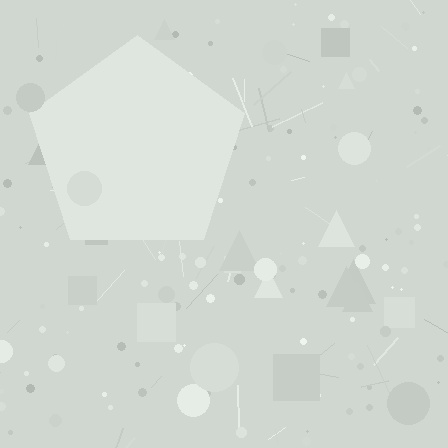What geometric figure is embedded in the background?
A pentagon is embedded in the background.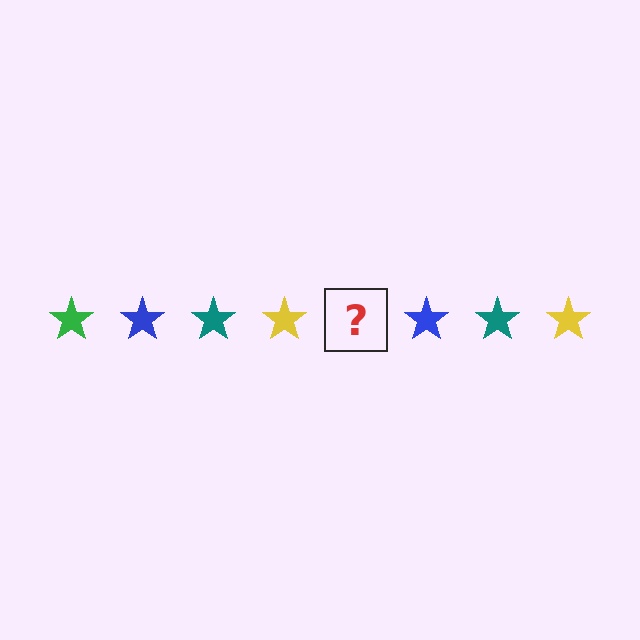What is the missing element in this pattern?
The missing element is a green star.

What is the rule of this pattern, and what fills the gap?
The rule is that the pattern cycles through green, blue, teal, yellow stars. The gap should be filled with a green star.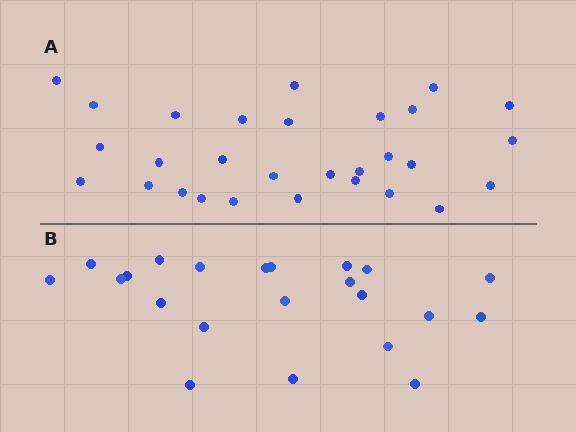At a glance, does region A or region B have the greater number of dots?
Region A (the top region) has more dots.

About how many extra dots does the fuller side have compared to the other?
Region A has roughly 8 or so more dots than region B.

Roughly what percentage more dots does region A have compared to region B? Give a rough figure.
About 30% more.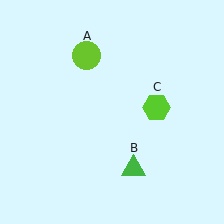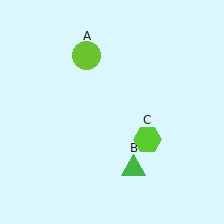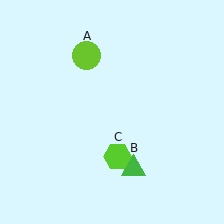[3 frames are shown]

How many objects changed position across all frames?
1 object changed position: lime hexagon (object C).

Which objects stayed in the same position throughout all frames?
Lime circle (object A) and green triangle (object B) remained stationary.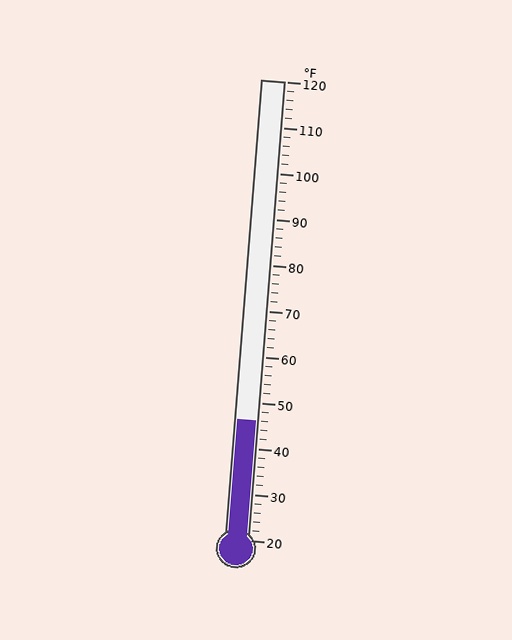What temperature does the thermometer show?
The thermometer shows approximately 46°F.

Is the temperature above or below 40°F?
The temperature is above 40°F.